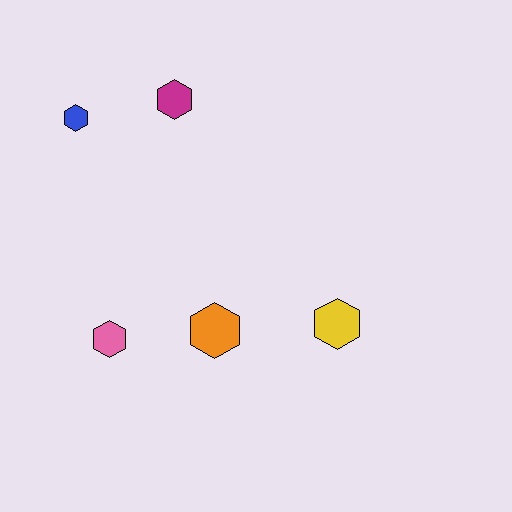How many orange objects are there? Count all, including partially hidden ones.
There is 1 orange object.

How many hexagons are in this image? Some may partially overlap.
There are 5 hexagons.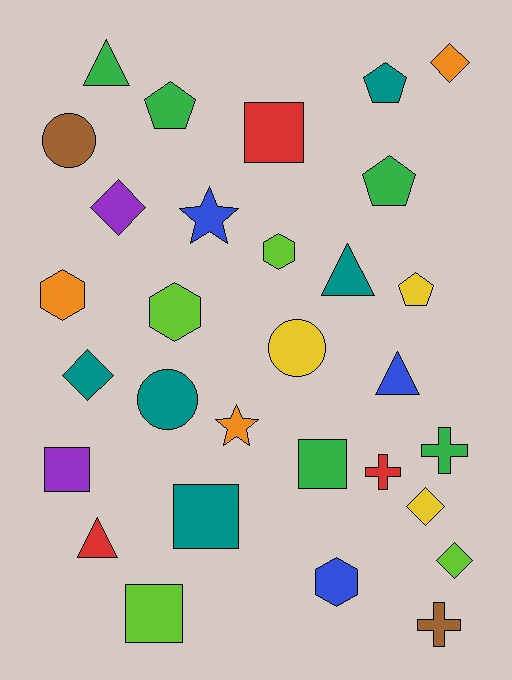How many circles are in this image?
There are 3 circles.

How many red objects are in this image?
There are 3 red objects.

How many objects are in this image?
There are 30 objects.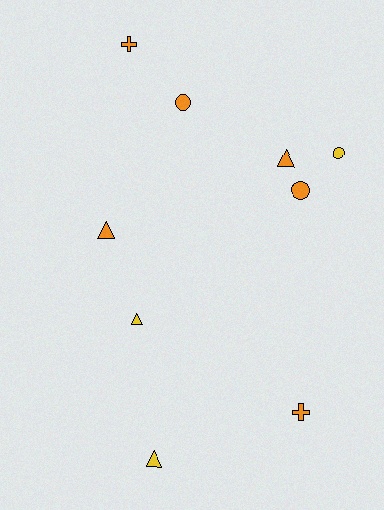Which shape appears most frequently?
Triangle, with 4 objects.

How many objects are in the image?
There are 9 objects.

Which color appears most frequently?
Orange, with 6 objects.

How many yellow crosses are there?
There are no yellow crosses.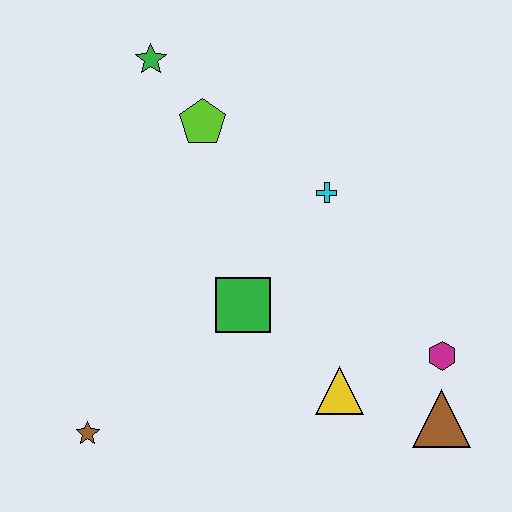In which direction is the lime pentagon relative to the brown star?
The lime pentagon is above the brown star.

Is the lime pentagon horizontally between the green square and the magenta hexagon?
No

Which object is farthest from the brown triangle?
The green star is farthest from the brown triangle.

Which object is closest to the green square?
The yellow triangle is closest to the green square.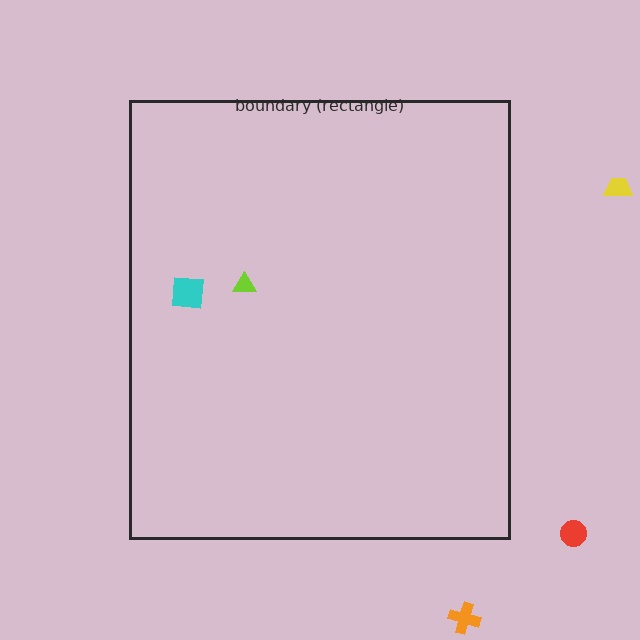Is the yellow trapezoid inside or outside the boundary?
Outside.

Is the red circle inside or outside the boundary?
Outside.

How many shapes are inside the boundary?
2 inside, 3 outside.